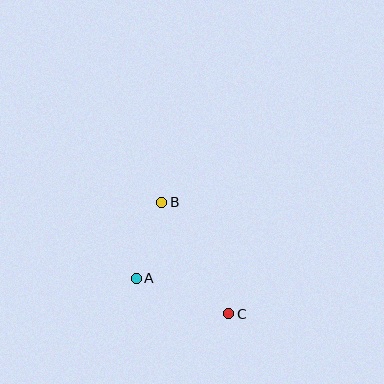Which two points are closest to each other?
Points A and B are closest to each other.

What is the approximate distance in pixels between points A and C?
The distance between A and C is approximately 99 pixels.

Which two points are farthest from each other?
Points B and C are farthest from each other.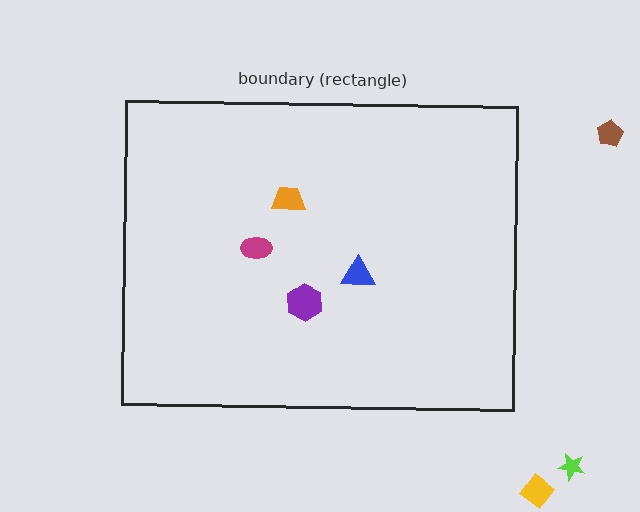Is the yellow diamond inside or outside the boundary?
Outside.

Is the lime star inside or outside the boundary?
Outside.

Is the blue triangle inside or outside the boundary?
Inside.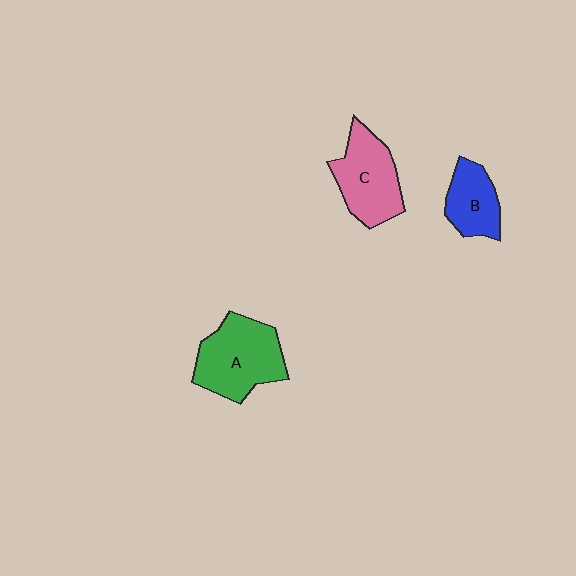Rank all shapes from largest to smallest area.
From largest to smallest: A (green), C (pink), B (blue).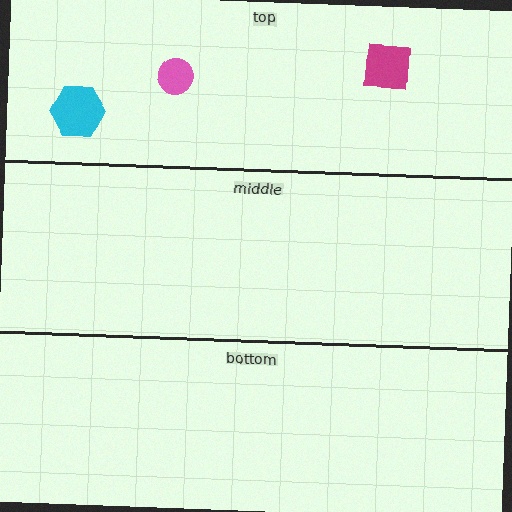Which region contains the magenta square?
The top region.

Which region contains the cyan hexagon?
The top region.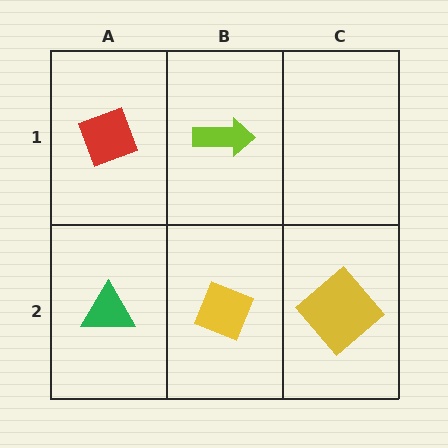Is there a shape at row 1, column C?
No, that cell is empty.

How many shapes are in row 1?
2 shapes.